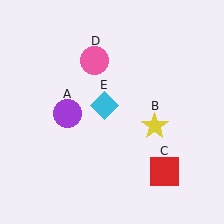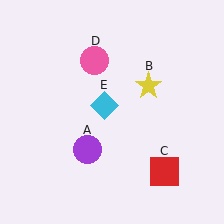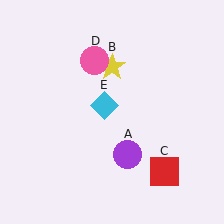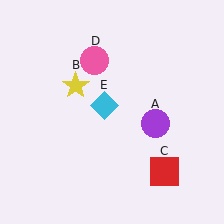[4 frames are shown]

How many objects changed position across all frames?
2 objects changed position: purple circle (object A), yellow star (object B).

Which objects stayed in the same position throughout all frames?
Red square (object C) and pink circle (object D) and cyan diamond (object E) remained stationary.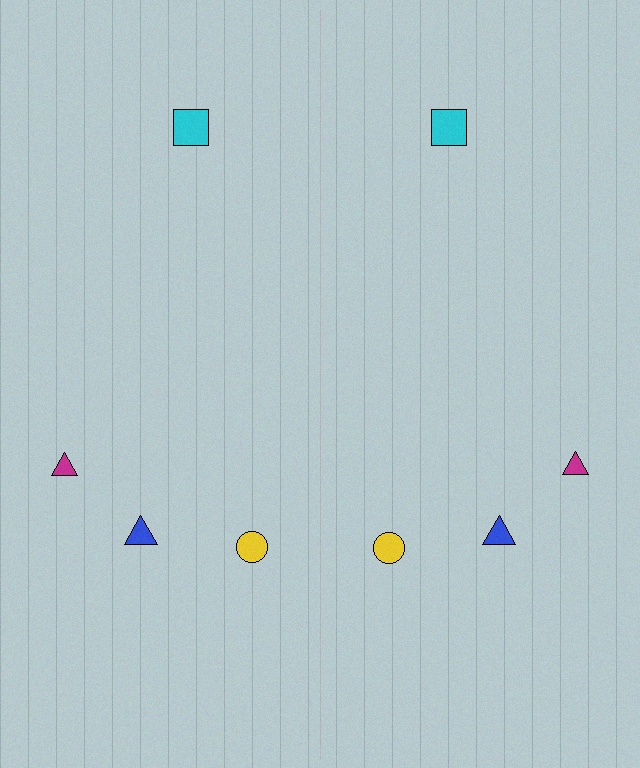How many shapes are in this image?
There are 8 shapes in this image.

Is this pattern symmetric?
Yes, this pattern has bilateral (reflection) symmetry.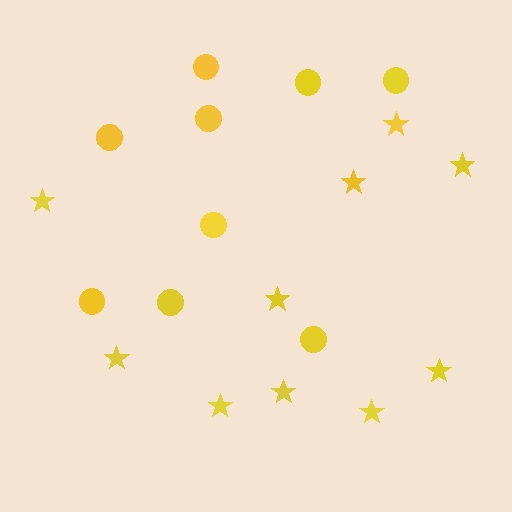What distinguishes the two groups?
There are 2 groups: one group of stars (10) and one group of circles (9).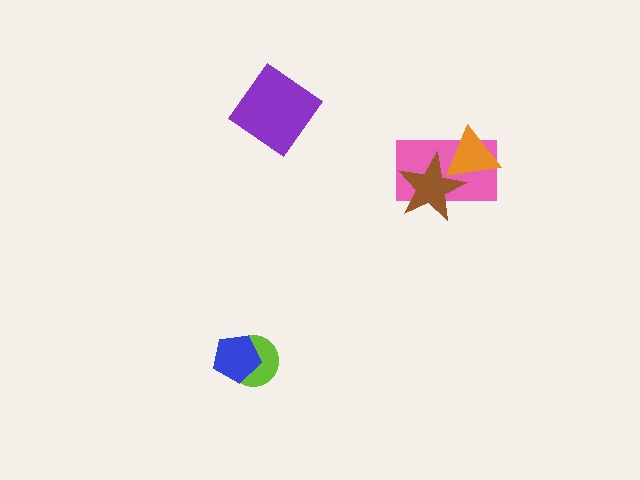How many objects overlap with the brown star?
2 objects overlap with the brown star.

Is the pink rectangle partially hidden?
Yes, it is partially covered by another shape.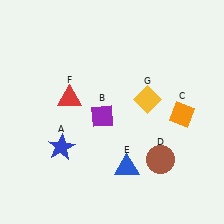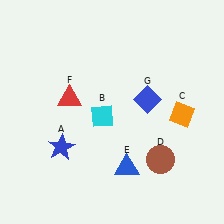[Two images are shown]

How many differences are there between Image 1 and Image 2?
There are 2 differences between the two images.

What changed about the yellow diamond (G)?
In Image 1, G is yellow. In Image 2, it changed to blue.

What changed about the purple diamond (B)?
In Image 1, B is purple. In Image 2, it changed to cyan.